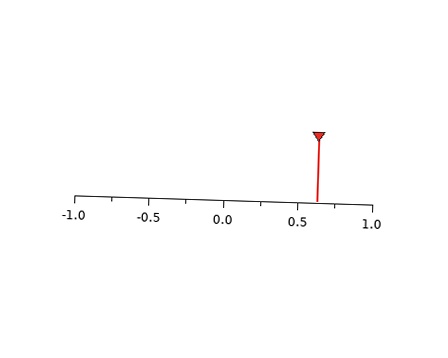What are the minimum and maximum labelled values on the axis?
The axis runs from -1.0 to 1.0.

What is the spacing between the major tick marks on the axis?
The major ticks are spaced 0.5 apart.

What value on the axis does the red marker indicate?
The marker indicates approximately 0.62.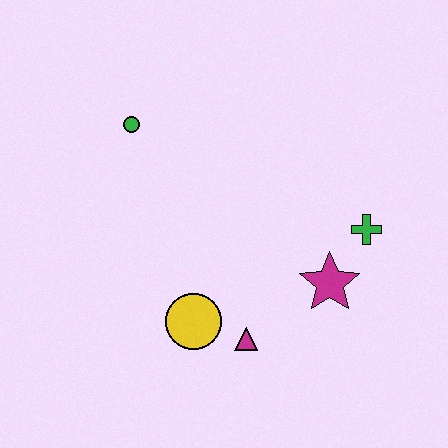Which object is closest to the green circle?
The yellow circle is closest to the green circle.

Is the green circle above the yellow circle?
Yes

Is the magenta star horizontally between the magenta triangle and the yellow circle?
No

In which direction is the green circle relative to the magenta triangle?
The green circle is above the magenta triangle.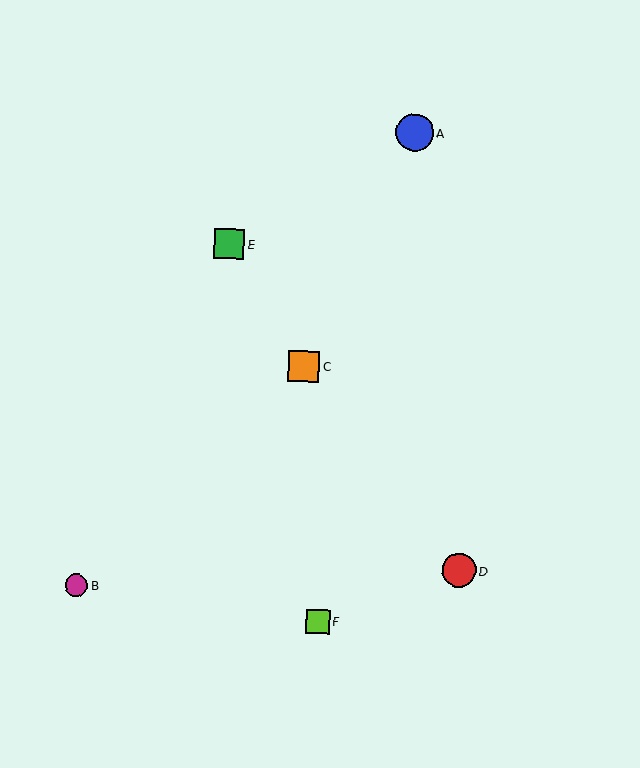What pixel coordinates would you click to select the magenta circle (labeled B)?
Click at (76, 585) to select the magenta circle B.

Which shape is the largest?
The blue circle (labeled A) is the largest.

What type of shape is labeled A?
Shape A is a blue circle.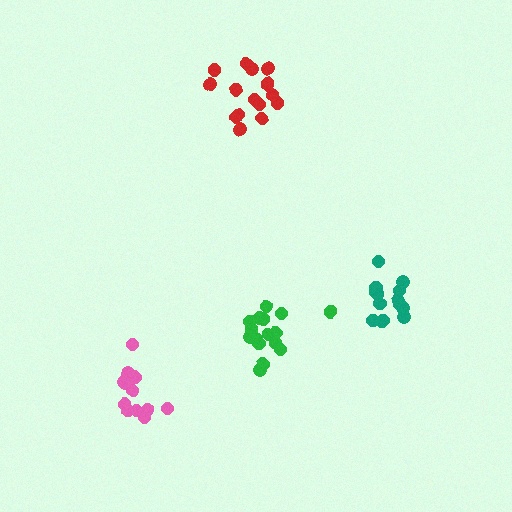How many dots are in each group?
Group 1: 14 dots, Group 2: 14 dots, Group 3: 16 dots, Group 4: 16 dots (60 total).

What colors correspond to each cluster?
The clusters are colored: teal, pink, green, red.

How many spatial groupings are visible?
There are 4 spatial groupings.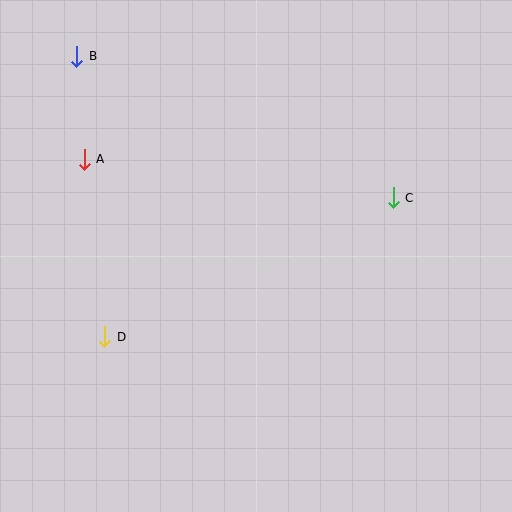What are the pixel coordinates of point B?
Point B is at (77, 56).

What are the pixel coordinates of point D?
Point D is at (105, 337).